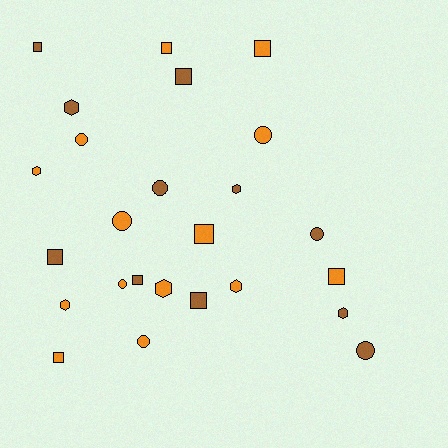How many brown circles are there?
There are 3 brown circles.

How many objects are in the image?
There are 25 objects.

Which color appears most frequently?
Orange, with 14 objects.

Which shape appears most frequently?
Square, with 10 objects.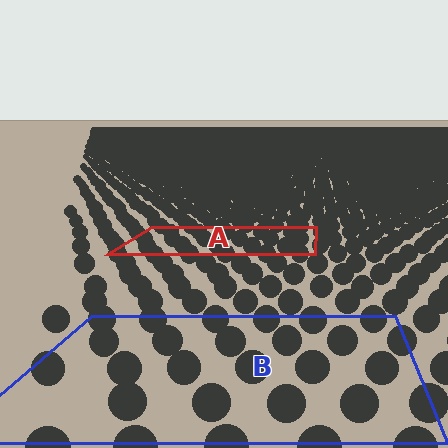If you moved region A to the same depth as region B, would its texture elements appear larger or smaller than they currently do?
They would appear larger. At a closer depth, the same texture elements are projected at a bigger on-screen size.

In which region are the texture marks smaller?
The texture marks are smaller in region A, because it is farther away.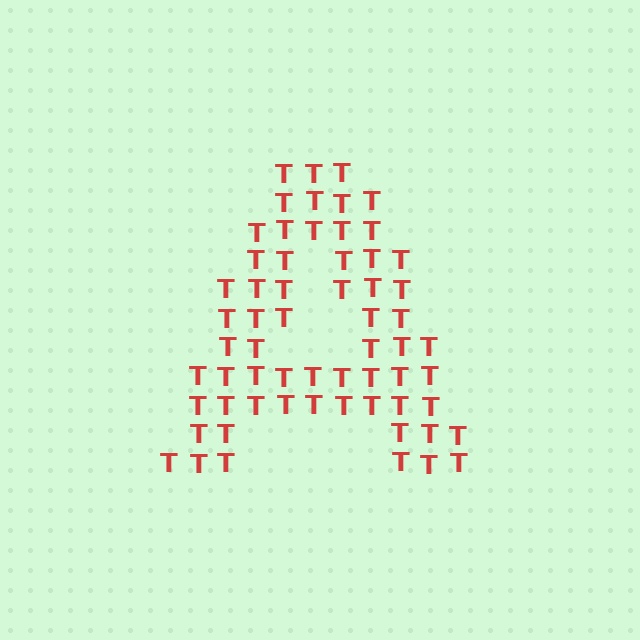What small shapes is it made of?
It is made of small letter T's.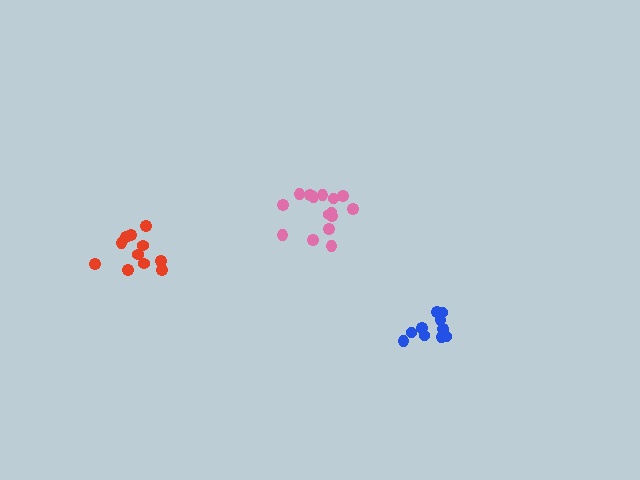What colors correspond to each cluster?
The clusters are colored: blue, pink, red.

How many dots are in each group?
Group 1: 10 dots, Group 2: 15 dots, Group 3: 11 dots (36 total).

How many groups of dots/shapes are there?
There are 3 groups.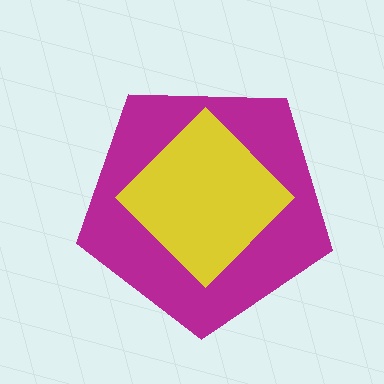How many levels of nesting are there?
2.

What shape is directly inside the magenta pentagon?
The yellow diamond.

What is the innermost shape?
The yellow diamond.